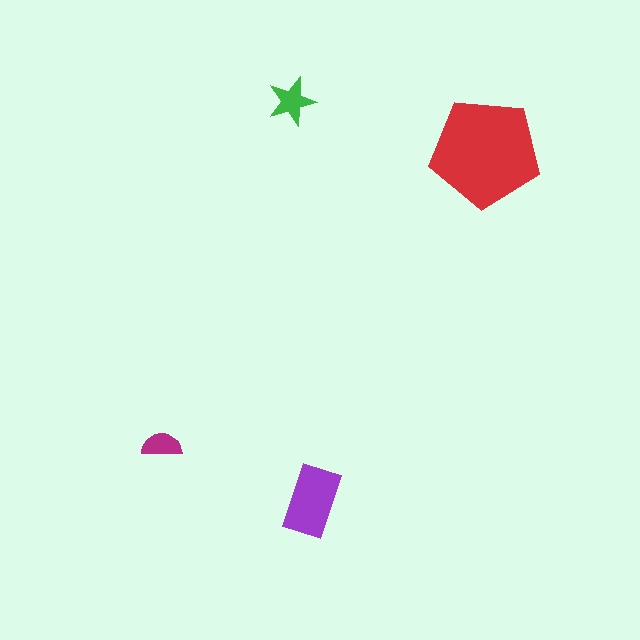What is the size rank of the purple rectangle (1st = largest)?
2nd.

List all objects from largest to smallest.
The red pentagon, the purple rectangle, the green star, the magenta semicircle.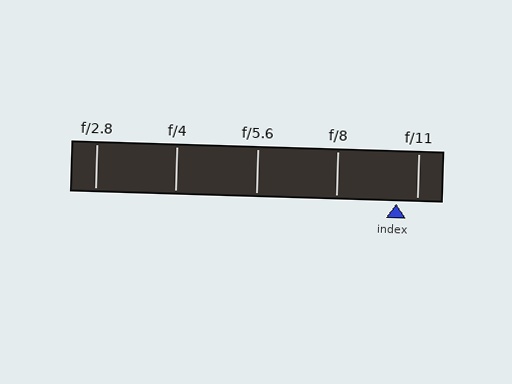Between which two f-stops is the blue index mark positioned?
The index mark is between f/8 and f/11.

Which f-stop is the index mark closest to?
The index mark is closest to f/11.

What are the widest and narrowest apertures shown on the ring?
The widest aperture shown is f/2.8 and the narrowest is f/11.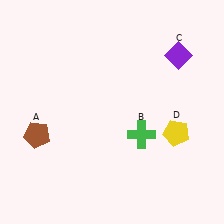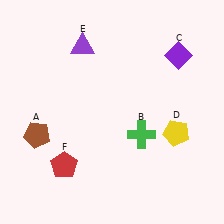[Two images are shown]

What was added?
A purple triangle (E), a red pentagon (F) were added in Image 2.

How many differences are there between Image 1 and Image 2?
There are 2 differences between the two images.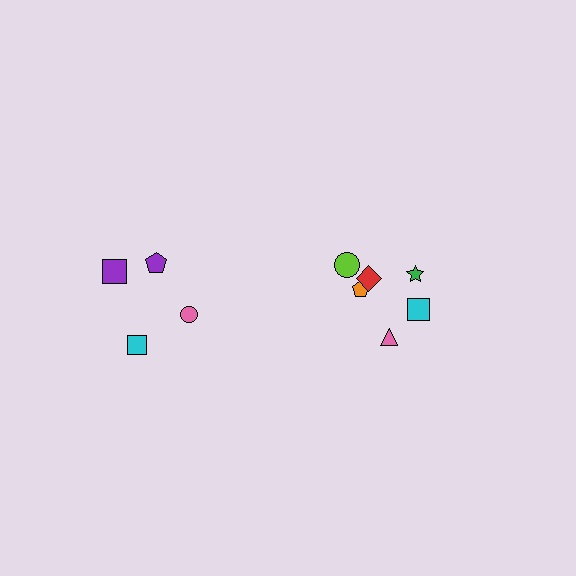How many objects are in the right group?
There are 6 objects.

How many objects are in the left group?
There are 4 objects.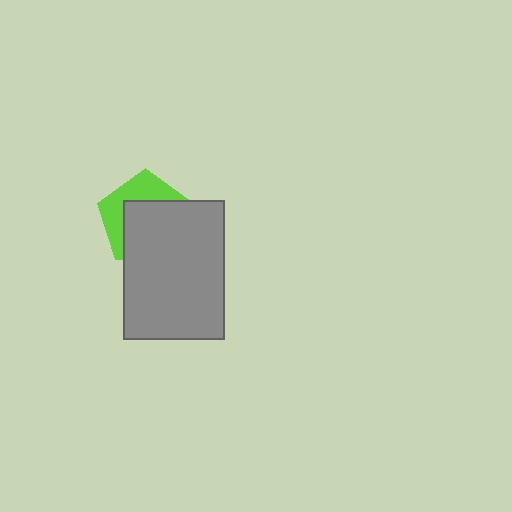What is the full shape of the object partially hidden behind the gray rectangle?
The partially hidden object is a lime pentagon.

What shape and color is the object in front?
The object in front is a gray rectangle.